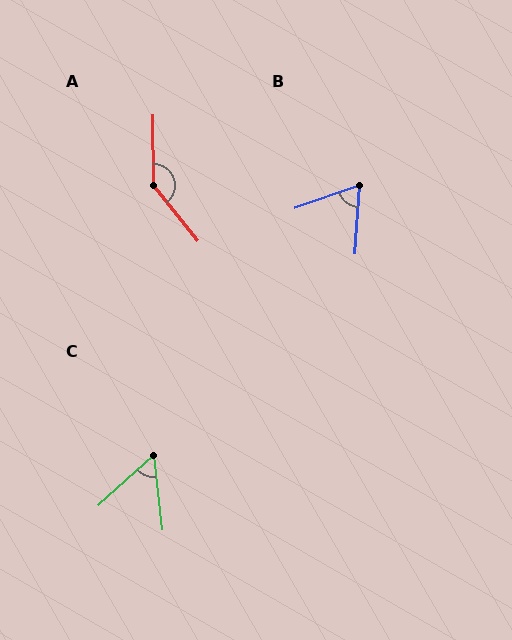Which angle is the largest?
A, at approximately 142 degrees.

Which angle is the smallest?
C, at approximately 54 degrees.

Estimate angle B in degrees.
Approximately 67 degrees.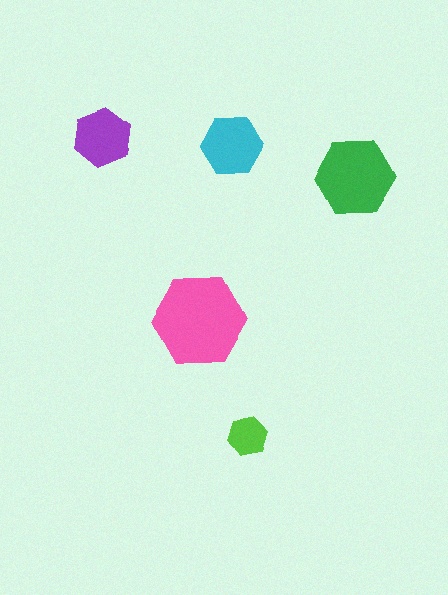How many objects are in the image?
There are 5 objects in the image.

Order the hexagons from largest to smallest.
the pink one, the green one, the cyan one, the purple one, the lime one.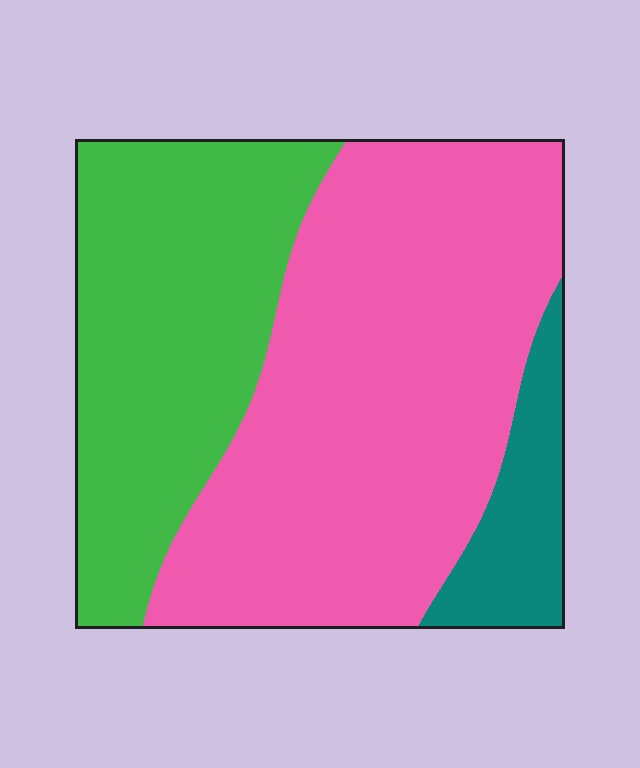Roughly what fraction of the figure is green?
Green takes up about one third (1/3) of the figure.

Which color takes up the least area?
Teal, at roughly 10%.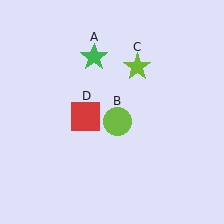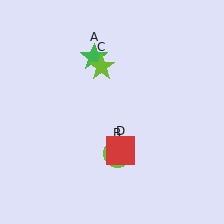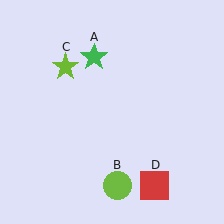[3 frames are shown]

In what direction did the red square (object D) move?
The red square (object D) moved down and to the right.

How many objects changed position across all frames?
3 objects changed position: lime circle (object B), lime star (object C), red square (object D).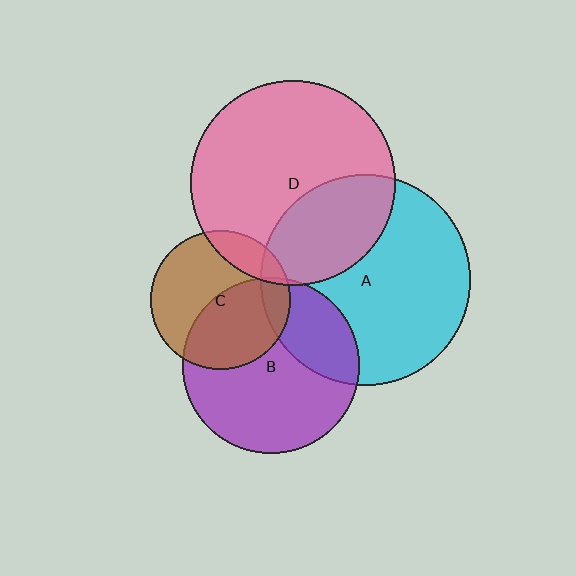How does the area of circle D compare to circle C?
Approximately 2.2 times.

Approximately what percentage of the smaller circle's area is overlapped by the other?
Approximately 45%.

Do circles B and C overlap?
Yes.